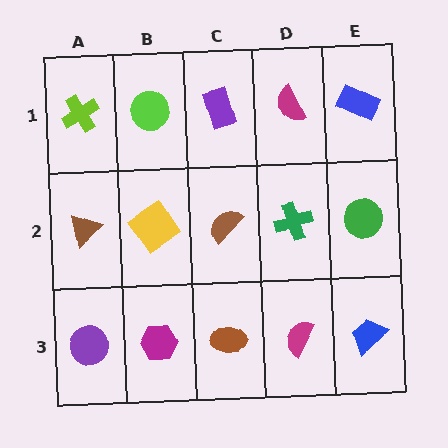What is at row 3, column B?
A magenta hexagon.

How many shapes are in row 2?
5 shapes.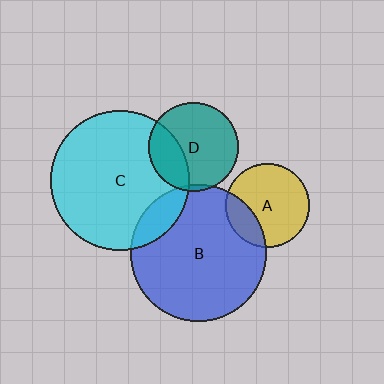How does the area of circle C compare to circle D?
Approximately 2.5 times.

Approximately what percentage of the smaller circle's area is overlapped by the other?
Approximately 30%.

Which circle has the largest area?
Circle C (cyan).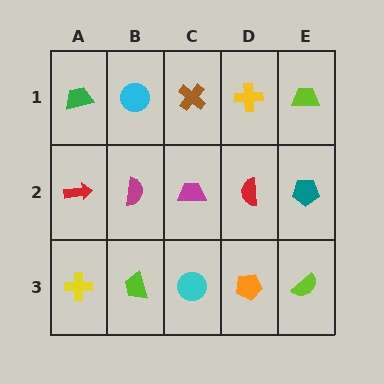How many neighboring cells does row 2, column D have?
4.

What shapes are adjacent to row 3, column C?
A magenta trapezoid (row 2, column C), a lime trapezoid (row 3, column B), an orange pentagon (row 3, column D).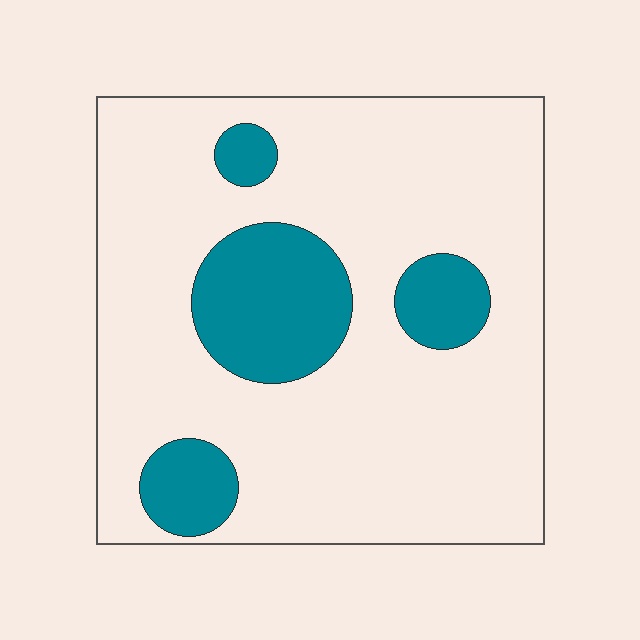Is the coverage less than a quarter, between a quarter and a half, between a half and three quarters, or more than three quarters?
Less than a quarter.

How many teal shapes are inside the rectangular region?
4.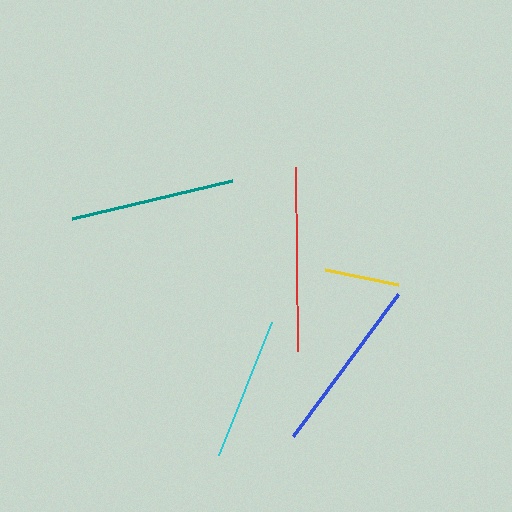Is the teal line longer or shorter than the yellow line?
The teal line is longer than the yellow line.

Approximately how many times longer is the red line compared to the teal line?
The red line is approximately 1.1 times the length of the teal line.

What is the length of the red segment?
The red segment is approximately 183 pixels long.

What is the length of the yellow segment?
The yellow segment is approximately 75 pixels long.